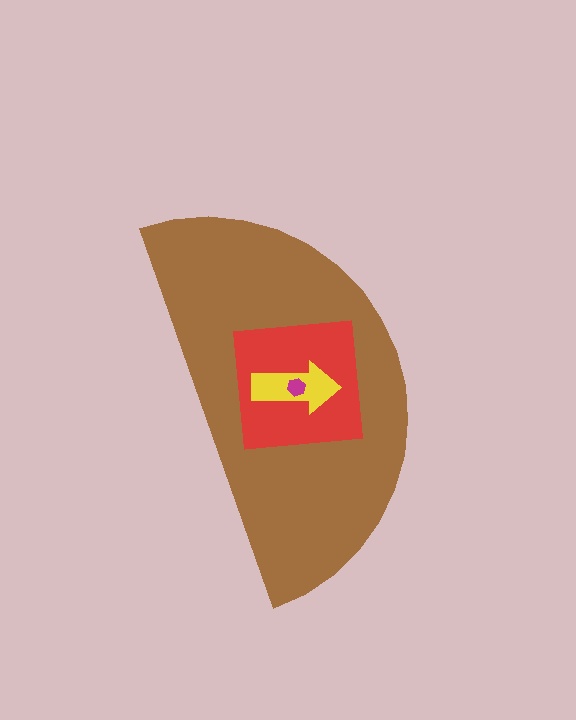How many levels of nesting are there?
4.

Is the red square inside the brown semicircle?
Yes.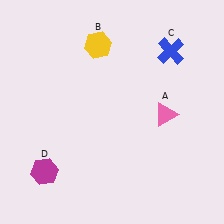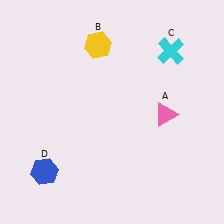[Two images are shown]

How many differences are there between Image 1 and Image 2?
There are 2 differences between the two images.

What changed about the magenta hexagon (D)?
In Image 1, D is magenta. In Image 2, it changed to blue.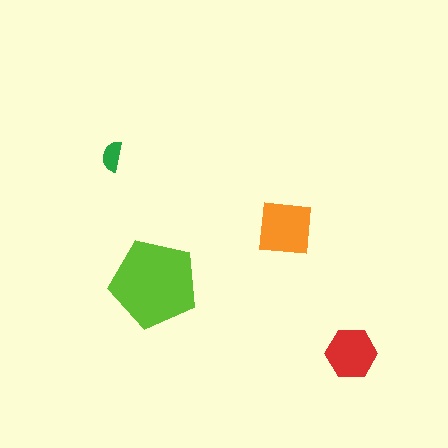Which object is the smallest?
The green semicircle.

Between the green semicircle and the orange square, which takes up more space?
The orange square.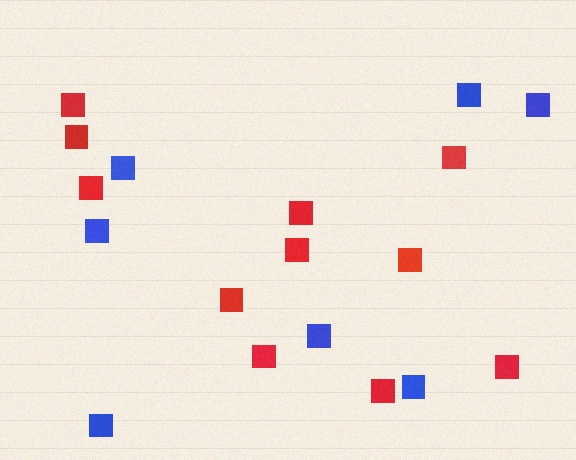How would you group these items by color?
There are 2 groups: one group of red squares (11) and one group of blue squares (7).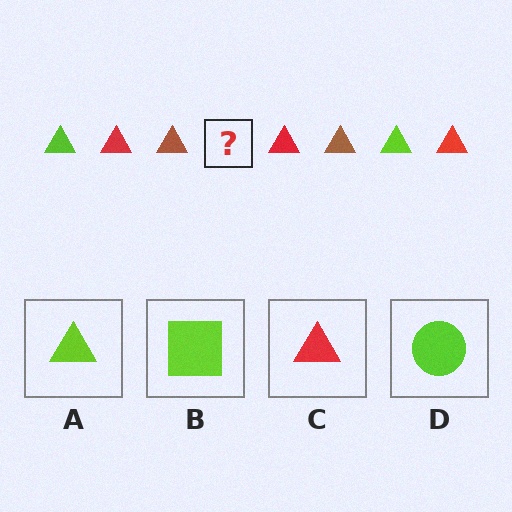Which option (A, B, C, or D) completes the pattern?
A.